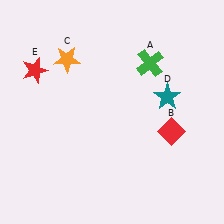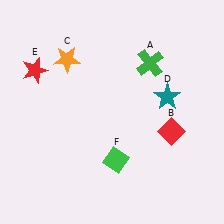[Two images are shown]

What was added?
A green diamond (F) was added in Image 2.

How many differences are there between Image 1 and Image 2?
There is 1 difference between the two images.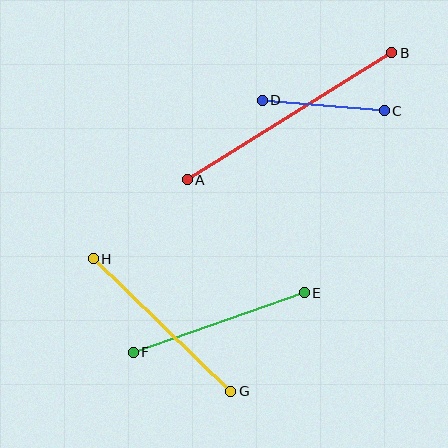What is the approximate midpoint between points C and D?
The midpoint is at approximately (323, 106) pixels.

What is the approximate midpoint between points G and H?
The midpoint is at approximately (162, 325) pixels.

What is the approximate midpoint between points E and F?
The midpoint is at approximately (219, 323) pixels.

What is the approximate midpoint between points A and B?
The midpoint is at approximately (290, 116) pixels.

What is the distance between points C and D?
The distance is approximately 123 pixels.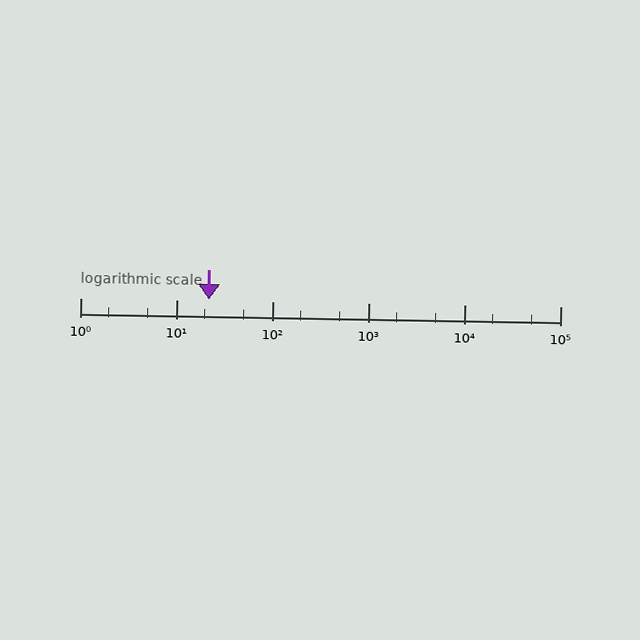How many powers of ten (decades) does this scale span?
The scale spans 5 decades, from 1 to 100000.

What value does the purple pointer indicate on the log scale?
The pointer indicates approximately 22.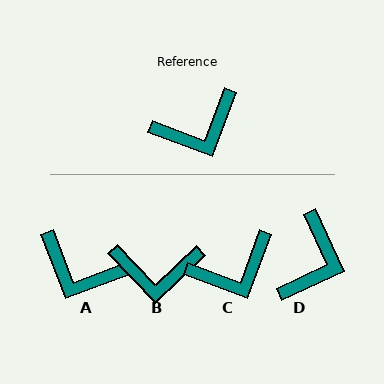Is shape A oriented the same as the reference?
No, it is off by about 49 degrees.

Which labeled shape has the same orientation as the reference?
C.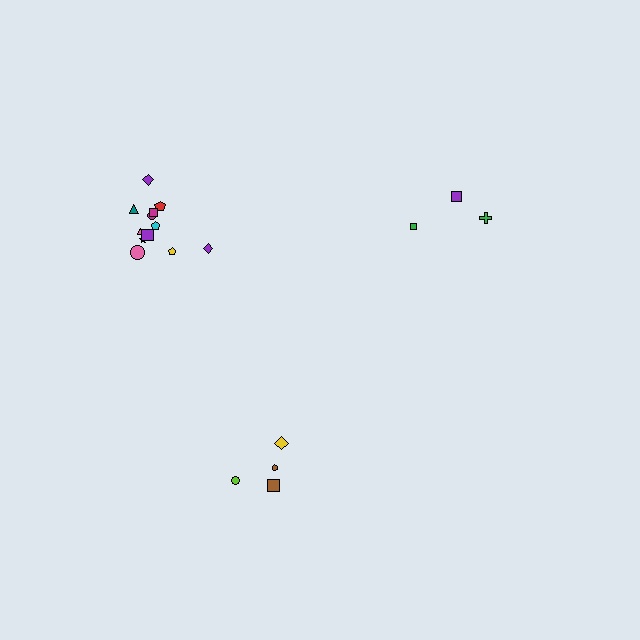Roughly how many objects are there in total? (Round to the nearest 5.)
Roughly 20 objects in total.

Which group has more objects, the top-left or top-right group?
The top-left group.